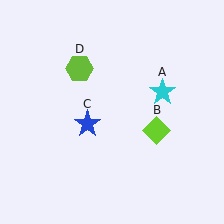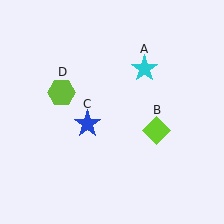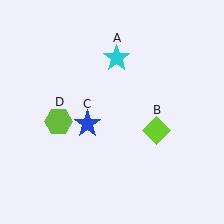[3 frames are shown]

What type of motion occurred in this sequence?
The cyan star (object A), lime hexagon (object D) rotated counterclockwise around the center of the scene.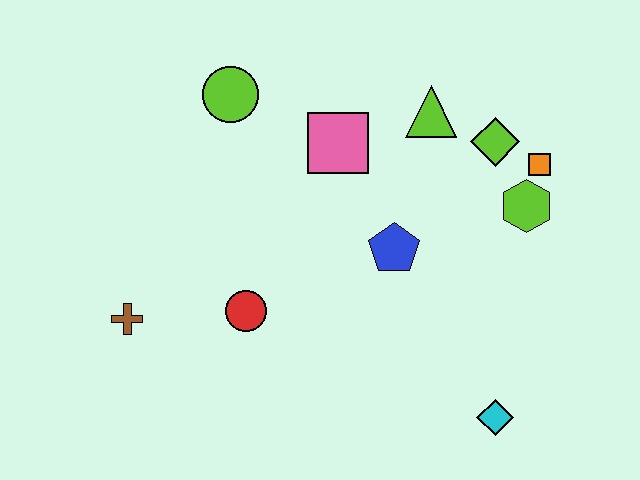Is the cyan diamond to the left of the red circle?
No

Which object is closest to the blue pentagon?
The pink square is closest to the blue pentagon.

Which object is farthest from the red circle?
The orange square is farthest from the red circle.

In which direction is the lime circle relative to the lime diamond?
The lime circle is to the left of the lime diamond.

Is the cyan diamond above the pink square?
No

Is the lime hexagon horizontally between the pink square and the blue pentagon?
No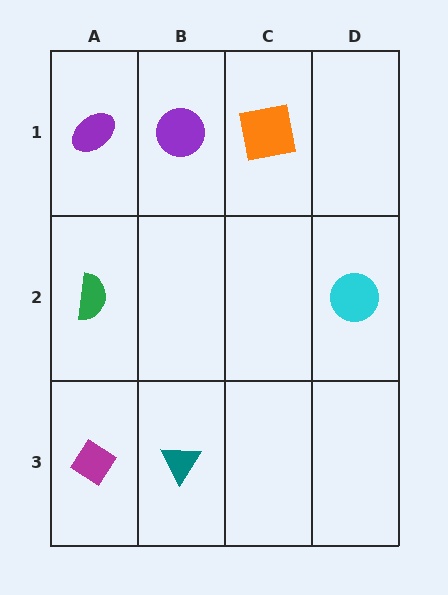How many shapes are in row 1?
3 shapes.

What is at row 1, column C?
An orange square.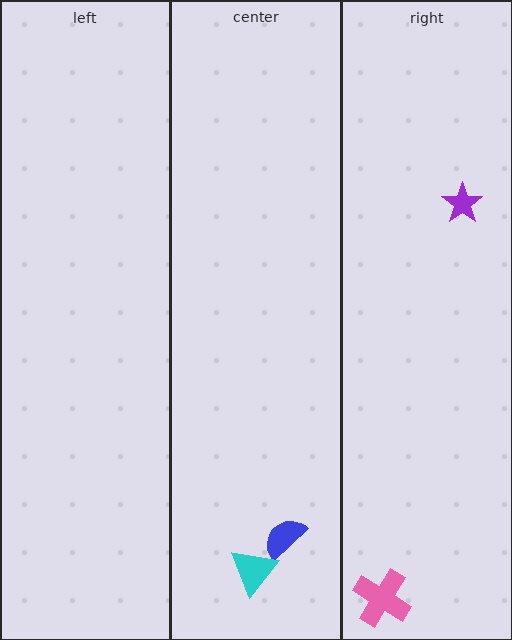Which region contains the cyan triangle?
The center region.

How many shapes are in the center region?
2.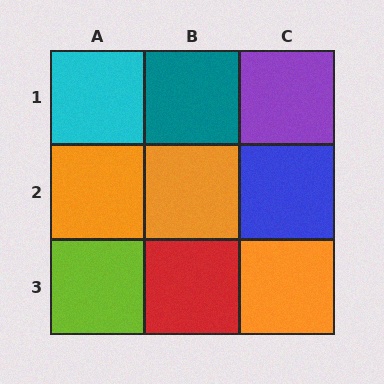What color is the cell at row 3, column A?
Lime.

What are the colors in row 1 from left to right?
Cyan, teal, purple.